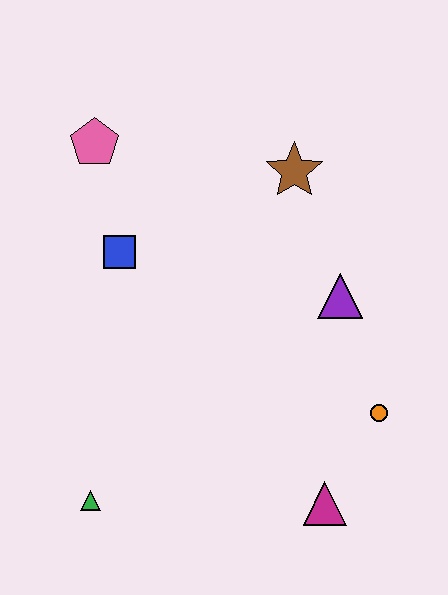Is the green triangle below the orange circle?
Yes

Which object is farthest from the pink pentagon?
The magenta triangle is farthest from the pink pentagon.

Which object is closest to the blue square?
The pink pentagon is closest to the blue square.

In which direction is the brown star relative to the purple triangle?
The brown star is above the purple triangle.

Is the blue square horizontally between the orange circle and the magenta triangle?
No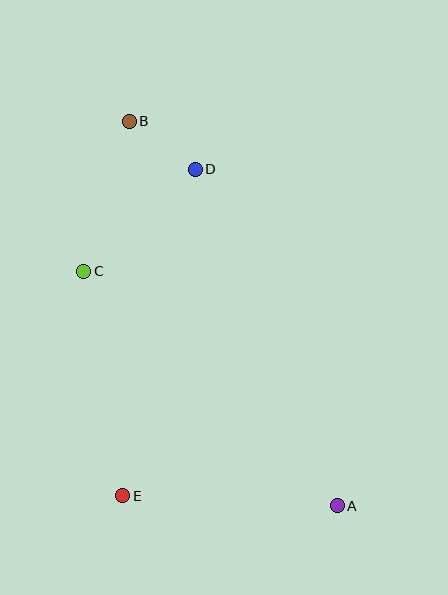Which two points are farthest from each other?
Points A and B are farthest from each other.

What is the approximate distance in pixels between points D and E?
The distance between D and E is approximately 334 pixels.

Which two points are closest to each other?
Points B and D are closest to each other.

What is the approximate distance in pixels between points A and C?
The distance between A and C is approximately 346 pixels.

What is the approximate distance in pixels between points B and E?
The distance between B and E is approximately 375 pixels.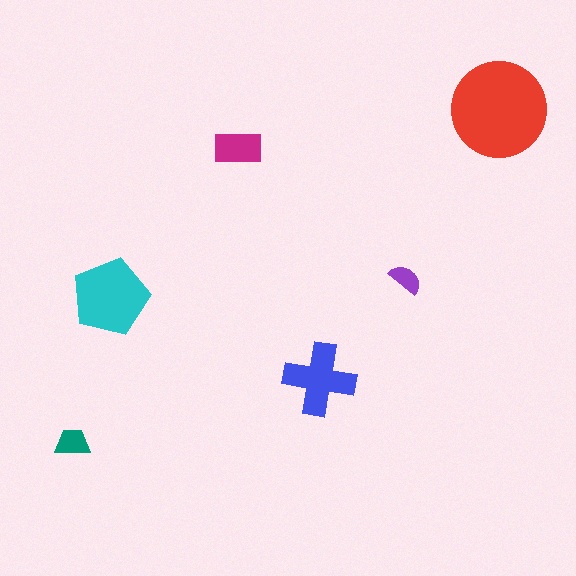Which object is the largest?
The red circle.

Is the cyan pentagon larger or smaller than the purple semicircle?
Larger.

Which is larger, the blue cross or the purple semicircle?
The blue cross.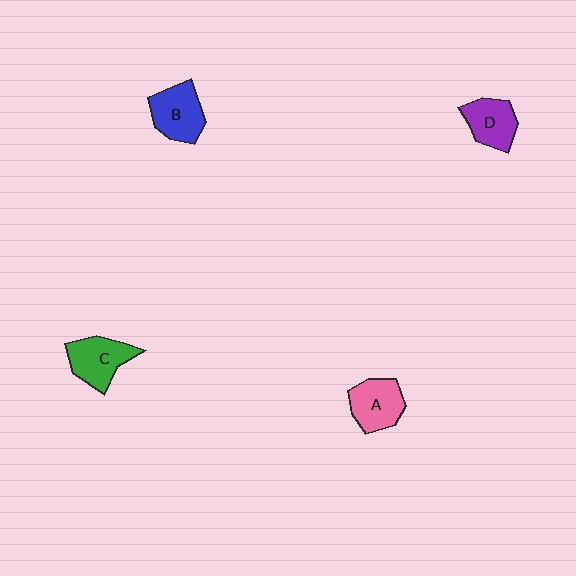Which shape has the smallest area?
Shape D (purple).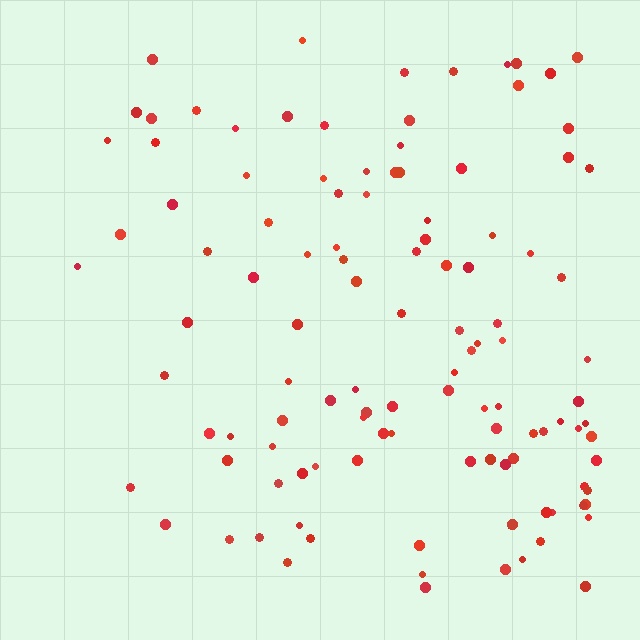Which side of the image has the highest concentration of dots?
The right.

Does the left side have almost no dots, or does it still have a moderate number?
Still a moderate number, just noticeably fewer than the right.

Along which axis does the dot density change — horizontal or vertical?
Horizontal.